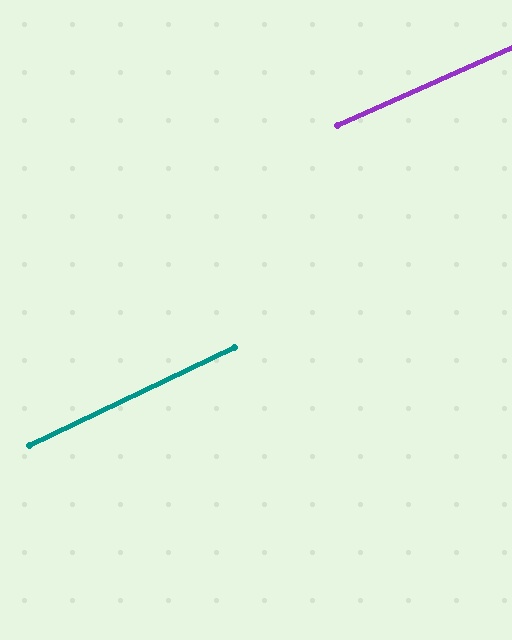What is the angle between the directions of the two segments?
Approximately 2 degrees.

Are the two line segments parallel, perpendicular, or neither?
Parallel — their directions differ by only 1.9°.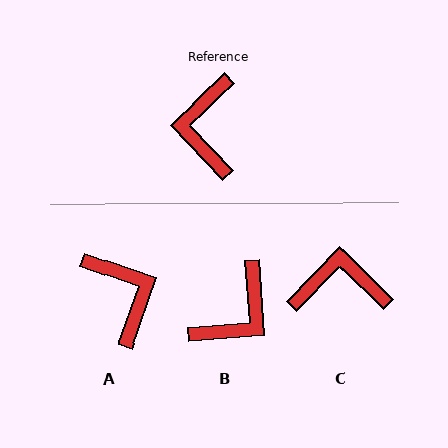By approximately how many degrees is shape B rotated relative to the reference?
Approximately 141 degrees counter-clockwise.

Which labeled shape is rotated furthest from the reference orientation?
A, about 153 degrees away.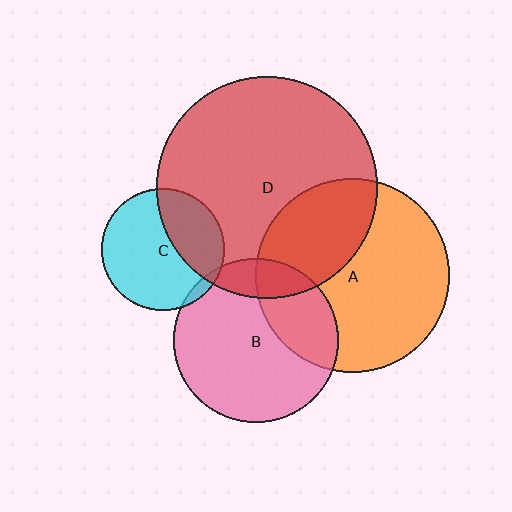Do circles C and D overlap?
Yes.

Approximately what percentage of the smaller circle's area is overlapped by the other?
Approximately 35%.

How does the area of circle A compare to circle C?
Approximately 2.5 times.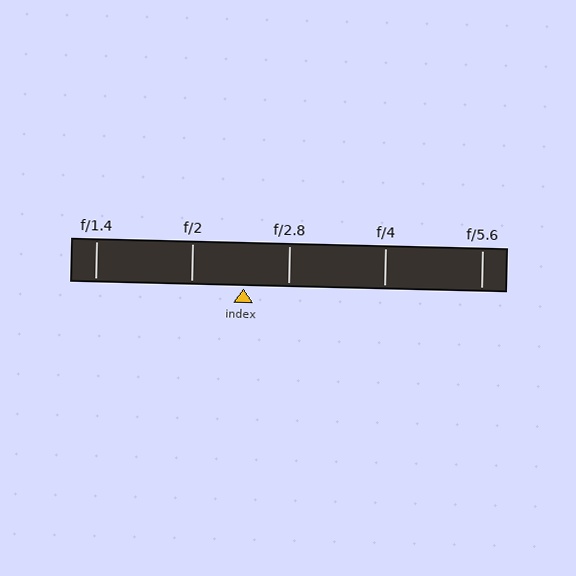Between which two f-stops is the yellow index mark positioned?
The index mark is between f/2 and f/2.8.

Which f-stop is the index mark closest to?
The index mark is closest to f/2.8.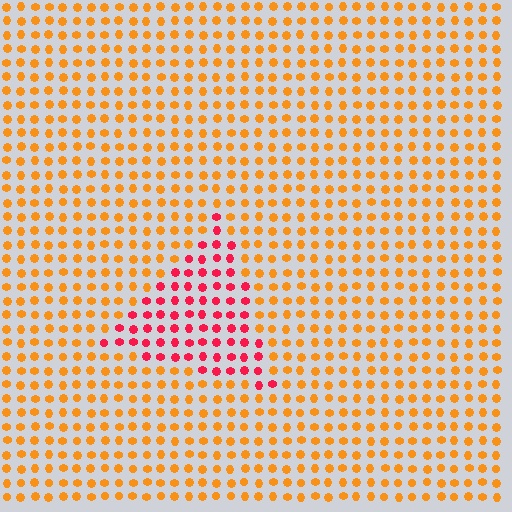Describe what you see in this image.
The image is filled with small orange elements in a uniform arrangement. A triangle-shaped region is visible where the elements are tinted to a slightly different hue, forming a subtle color boundary.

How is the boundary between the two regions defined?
The boundary is defined purely by a slight shift in hue (about 46 degrees). Spacing, size, and orientation are identical on both sides.